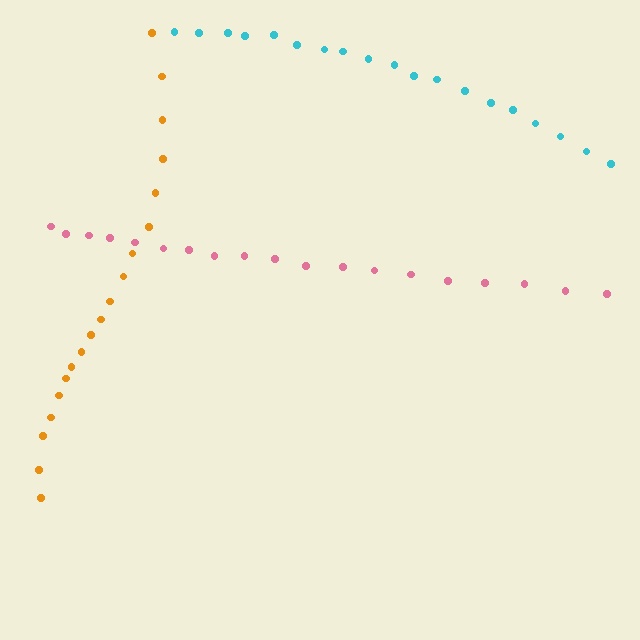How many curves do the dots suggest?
There are 3 distinct paths.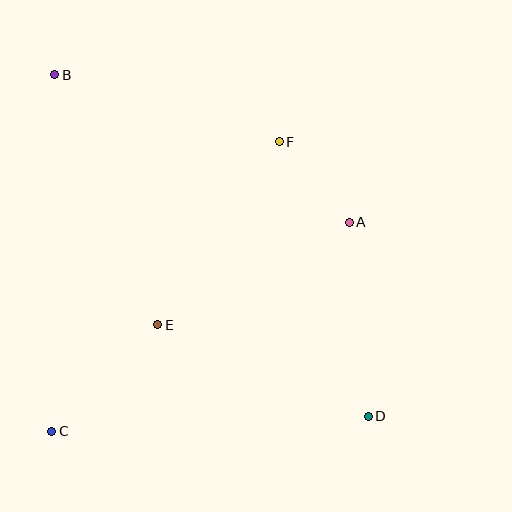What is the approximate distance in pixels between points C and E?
The distance between C and E is approximately 150 pixels.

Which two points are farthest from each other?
Points B and D are farthest from each other.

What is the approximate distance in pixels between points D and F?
The distance between D and F is approximately 289 pixels.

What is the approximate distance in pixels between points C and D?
The distance between C and D is approximately 317 pixels.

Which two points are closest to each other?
Points A and F are closest to each other.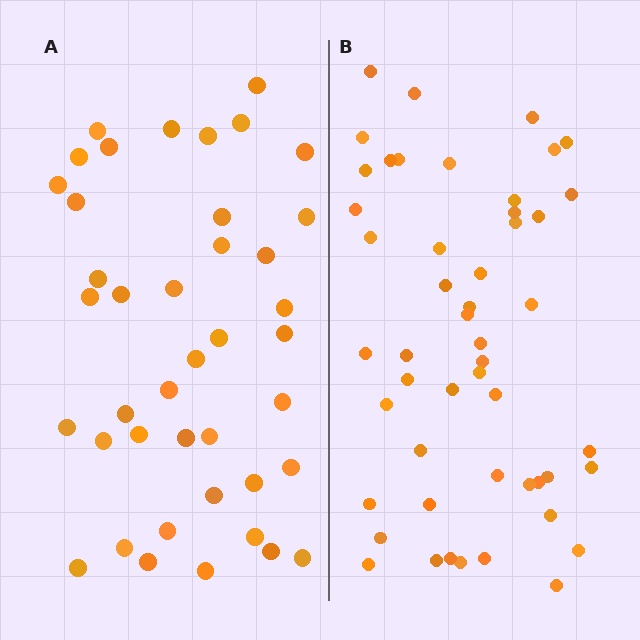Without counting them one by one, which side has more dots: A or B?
Region B (the right region) has more dots.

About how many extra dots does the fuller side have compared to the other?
Region B has roughly 8 or so more dots than region A.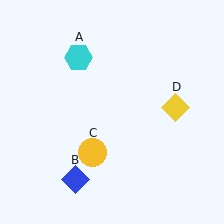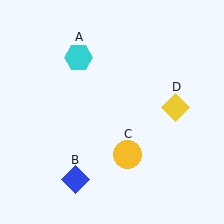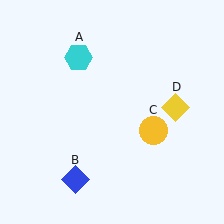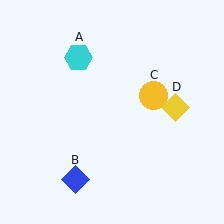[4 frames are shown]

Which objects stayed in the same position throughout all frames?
Cyan hexagon (object A) and blue diamond (object B) and yellow diamond (object D) remained stationary.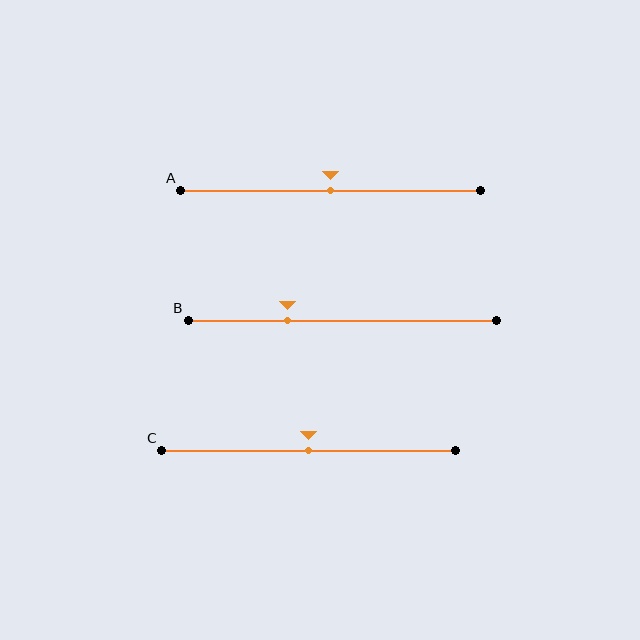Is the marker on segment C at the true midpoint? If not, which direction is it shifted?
Yes, the marker on segment C is at the true midpoint.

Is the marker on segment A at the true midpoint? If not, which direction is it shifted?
Yes, the marker on segment A is at the true midpoint.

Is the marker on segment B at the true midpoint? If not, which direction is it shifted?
No, the marker on segment B is shifted to the left by about 18% of the segment length.